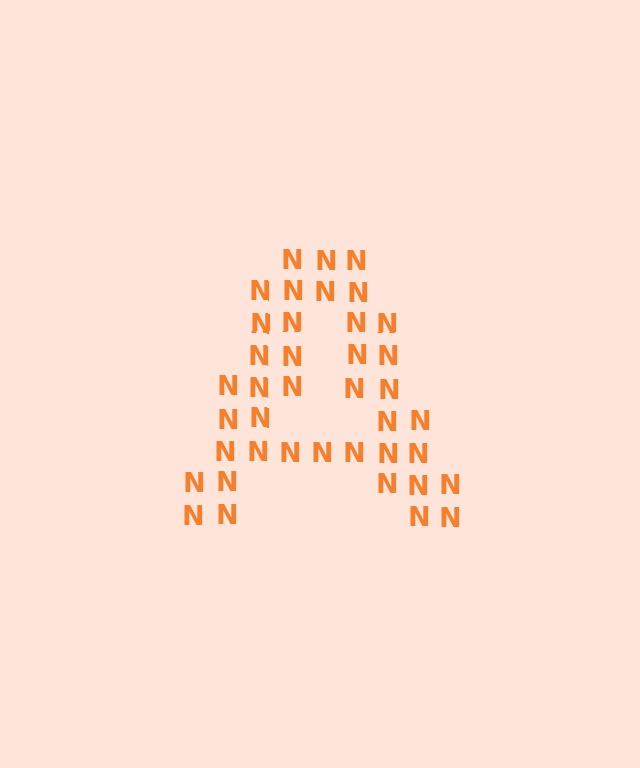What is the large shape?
The large shape is the letter A.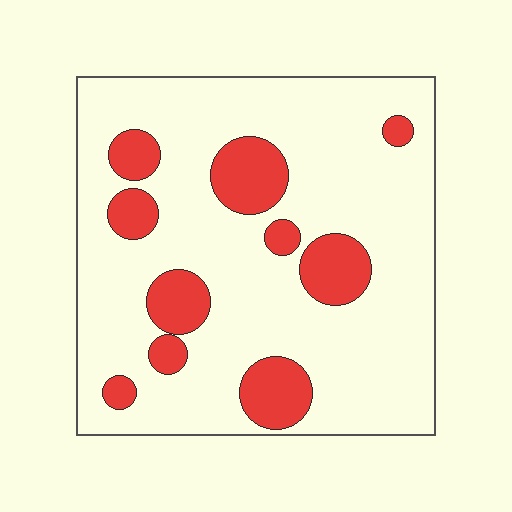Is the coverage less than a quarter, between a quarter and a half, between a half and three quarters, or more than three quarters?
Less than a quarter.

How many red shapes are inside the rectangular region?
10.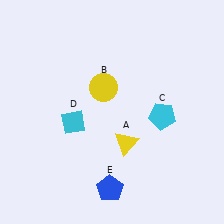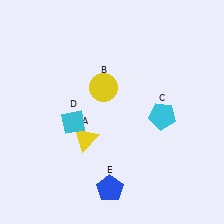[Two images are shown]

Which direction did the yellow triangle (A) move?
The yellow triangle (A) moved left.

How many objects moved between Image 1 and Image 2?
1 object moved between the two images.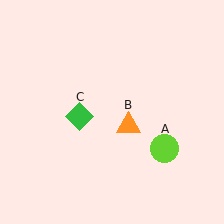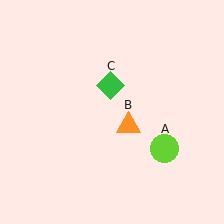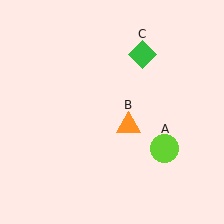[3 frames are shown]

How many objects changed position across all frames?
1 object changed position: green diamond (object C).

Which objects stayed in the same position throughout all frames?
Lime circle (object A) and orange triangle (object B) remained stationary.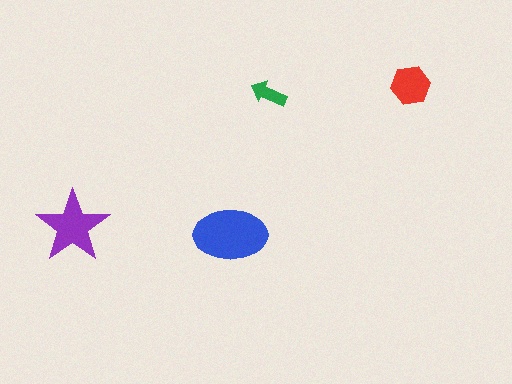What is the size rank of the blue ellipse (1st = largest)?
1st.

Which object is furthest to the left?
The purple star is leftmost.